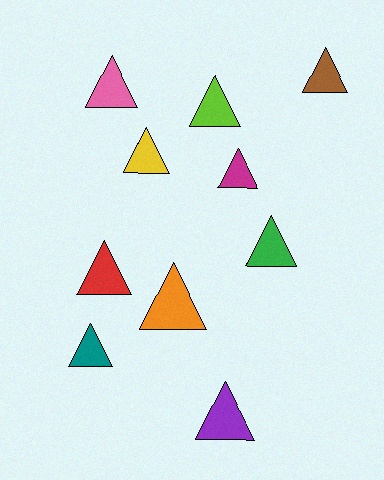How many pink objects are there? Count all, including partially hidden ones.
There is 1 pink object.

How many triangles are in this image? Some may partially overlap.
There are 10 triangles.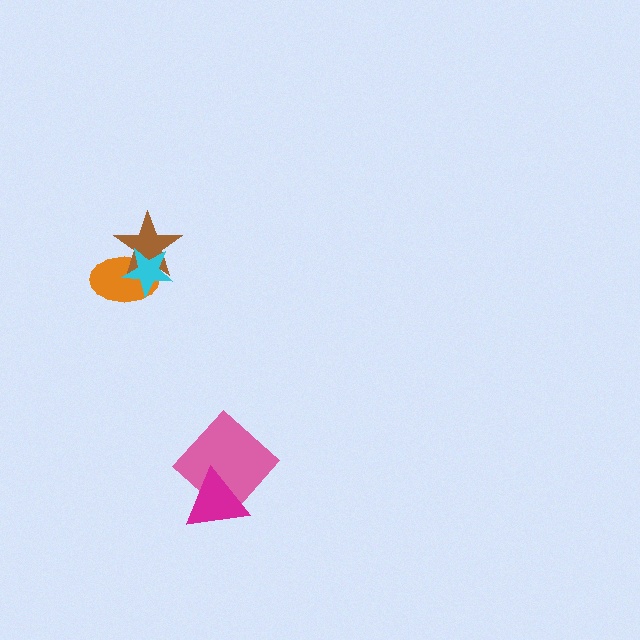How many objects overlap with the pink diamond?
1 object overlaps with the pink diamond.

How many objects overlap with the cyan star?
2 objects overlap with the cyan star.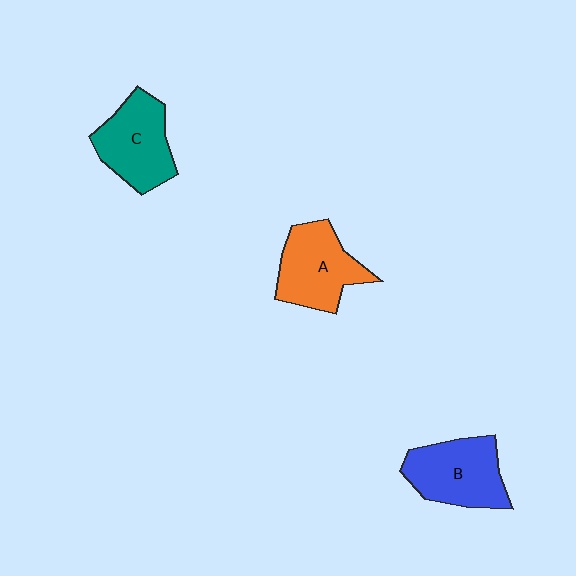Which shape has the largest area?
Shape B (blue).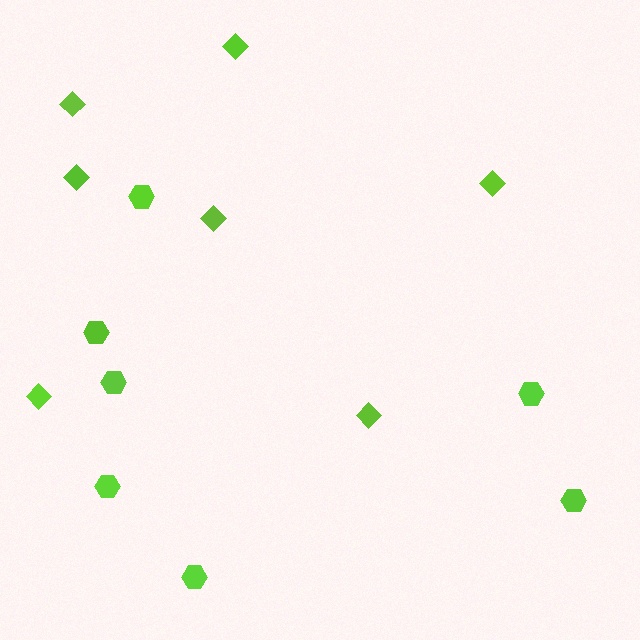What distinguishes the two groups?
There are 2 groups: one group of diamonds (7) and one group of hexagons (7).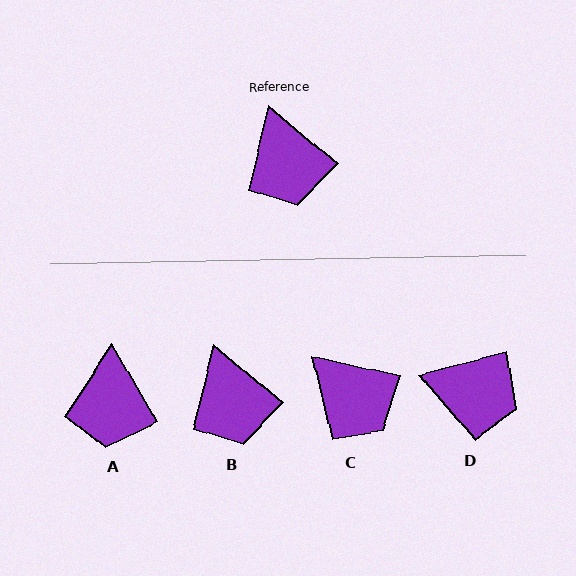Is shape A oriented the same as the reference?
No, it is off by about 20 degrees.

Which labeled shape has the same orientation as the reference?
B.